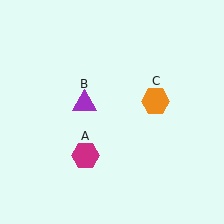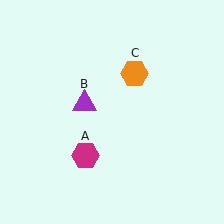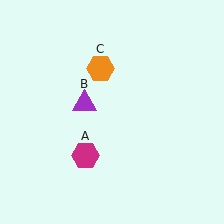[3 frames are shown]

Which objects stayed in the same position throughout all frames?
Magenta hexagon (object A) and purple triangle (object B) remained stationary.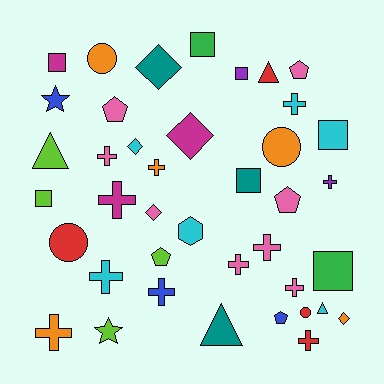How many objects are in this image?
There are 40 objects.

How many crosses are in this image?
There are 12 crosses.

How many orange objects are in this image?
There are 5 orange objects.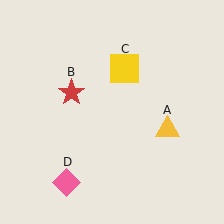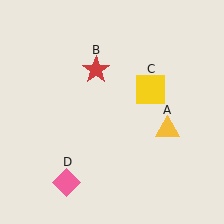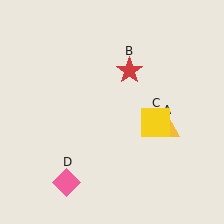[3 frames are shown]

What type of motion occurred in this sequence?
The red star (object B), yellow square (object C) rotated clockwise around the center of the scene.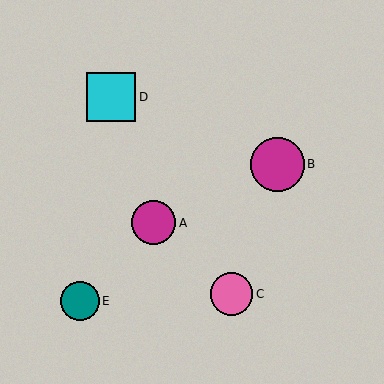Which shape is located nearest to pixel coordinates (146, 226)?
The magenta circle (labeled A) at (154, 223) is nearest to that location.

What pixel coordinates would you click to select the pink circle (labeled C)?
Click at (232, 294) to select the pink circle C.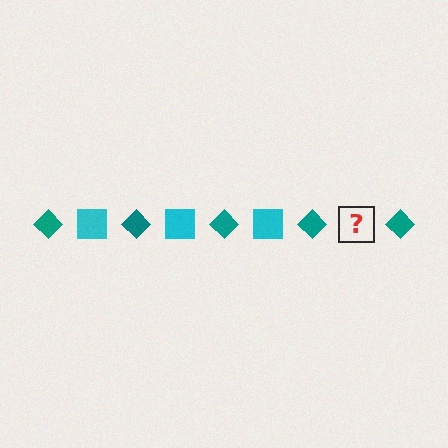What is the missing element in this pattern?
The missing element is a cyan square.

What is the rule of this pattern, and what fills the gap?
The rule is that the pattern alternates between teal diamond and cyan square. The gap should be filled with a cyan square.